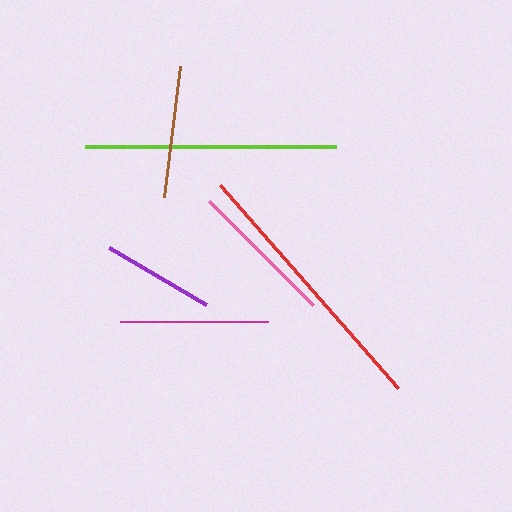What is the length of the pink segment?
The pink segment is approximately 147 pixels long.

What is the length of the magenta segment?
The magenta segment is approximately 148 pixels long.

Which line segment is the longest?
The red line is the longest at approximately 269 pixels.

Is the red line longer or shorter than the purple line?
The red line is longer than the purple line.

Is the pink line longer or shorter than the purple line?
The pink line is longer than the purple line.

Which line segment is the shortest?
The purple line is the shortest at approximately 112 pixels.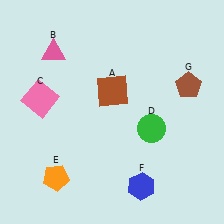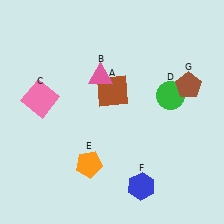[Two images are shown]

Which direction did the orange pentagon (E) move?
The orange pentagon (E) moved right.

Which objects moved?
The objects that moved are: the pink triangle (B), the green circle (D), the orange pentagon (E).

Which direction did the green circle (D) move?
The green circle (D) moved up.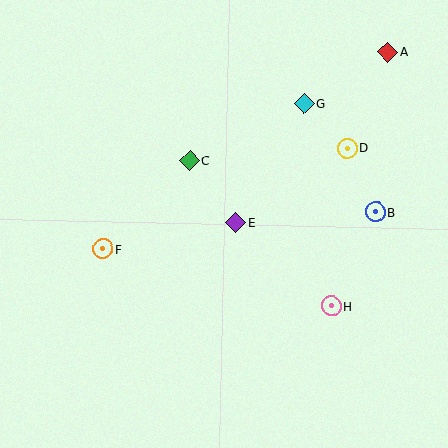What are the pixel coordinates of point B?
Point B is at (376, 212).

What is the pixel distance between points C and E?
The distance between C and E is 77 pixels.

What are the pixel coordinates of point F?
Point F is at (103, 249).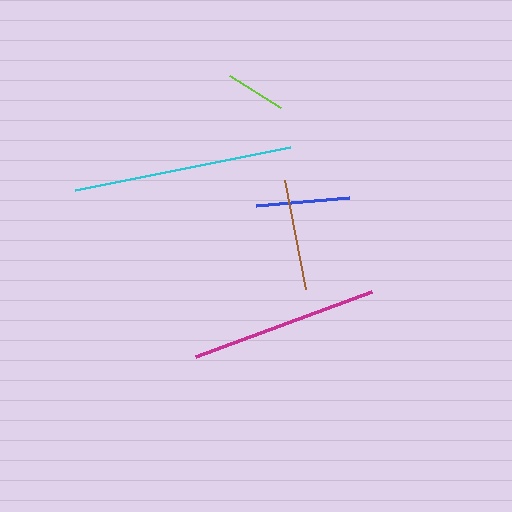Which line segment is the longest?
The cyan line is the longest at approximately 219 pixels.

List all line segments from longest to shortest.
From longest to shortest: cyan, magenta, brown, blue, lime.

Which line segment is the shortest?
The lime line is the shortest at approximately 60 pixels.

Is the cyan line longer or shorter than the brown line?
The cyan line is longer than the brown line.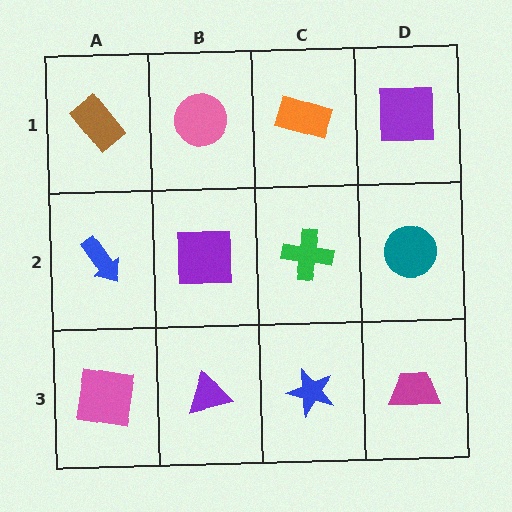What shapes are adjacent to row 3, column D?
A teal circle (row 2, column D), a blue star (row 3, column C).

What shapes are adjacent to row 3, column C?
A green cross (row 2, column C), a purple triangle (row 3, column B), a magenta trapezoid (row 3, column D).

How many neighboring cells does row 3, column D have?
2.